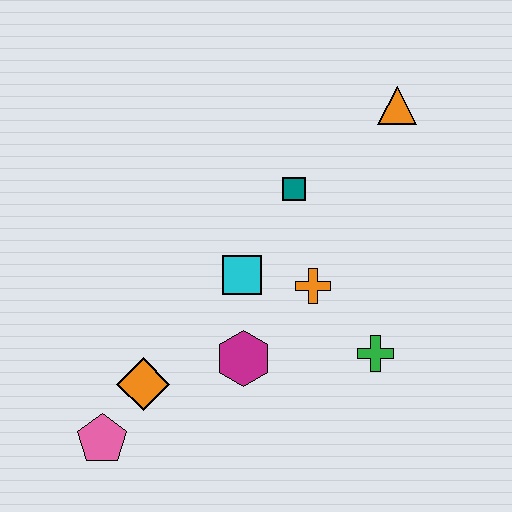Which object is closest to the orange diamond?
The pink pentagon is closest to the orange diamond.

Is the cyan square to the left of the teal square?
Yes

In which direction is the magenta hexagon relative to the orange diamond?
The magenta hexagon is to the right of the orange diamond.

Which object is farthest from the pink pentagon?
The orange triangle is farthest from the pink pentagon.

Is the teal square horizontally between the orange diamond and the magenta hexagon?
No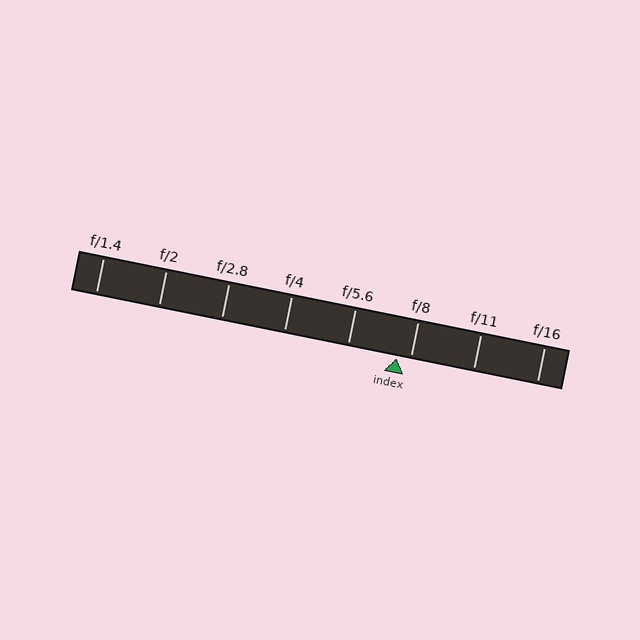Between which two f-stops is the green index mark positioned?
The index mark is between f/5.6 and f/8.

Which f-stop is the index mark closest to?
The index mark is closest to f/8.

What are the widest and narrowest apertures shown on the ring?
The widest aperture shown is f/1.4 and the narrowest is f/16.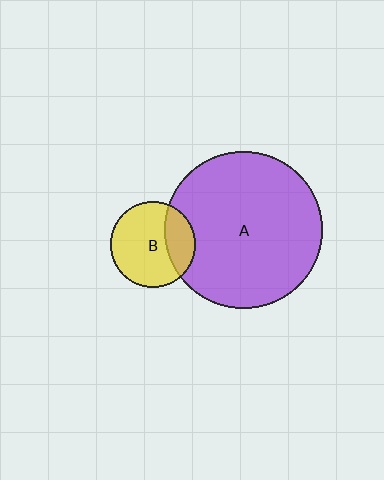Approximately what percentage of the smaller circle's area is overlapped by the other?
Approximately 25%.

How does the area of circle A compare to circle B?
Approximately 3.4 times.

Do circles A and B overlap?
Yes.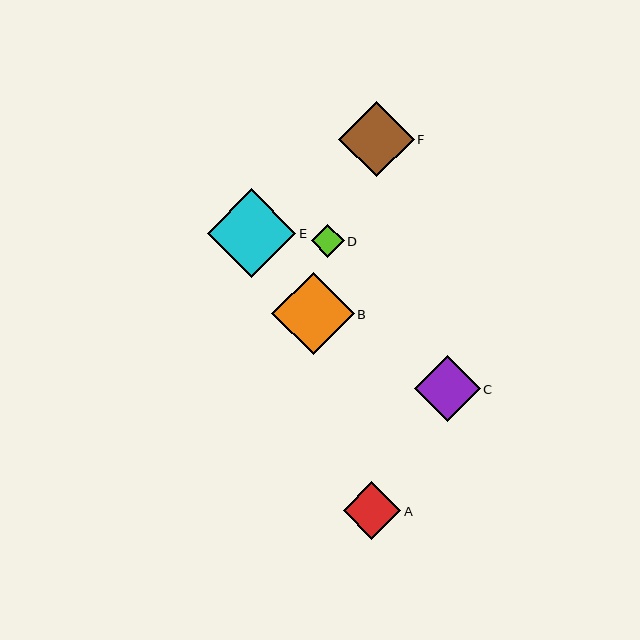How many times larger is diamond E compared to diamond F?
Diamond E is approximately 1.2 times the size of diamond F.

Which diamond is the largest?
Diamond E is the largest with a size of approximately 89 pixels.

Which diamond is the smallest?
Diamond D is the smallest with a size of approximately 33 pixels.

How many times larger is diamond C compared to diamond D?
Diamond C is approximately 2.0 times the size of diamond D.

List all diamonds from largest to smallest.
From largest to smallest: E, B, F, C, A, D.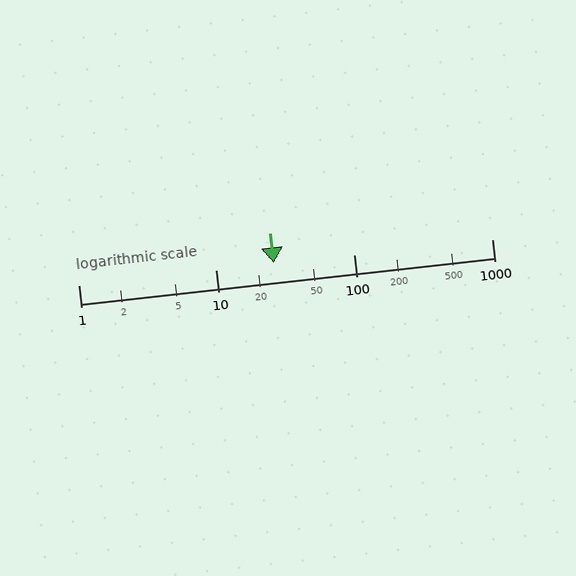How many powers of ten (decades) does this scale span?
The scale spans 3 decades, from 1 to 1000.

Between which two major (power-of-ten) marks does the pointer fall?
The pointer is between 10 and 100.